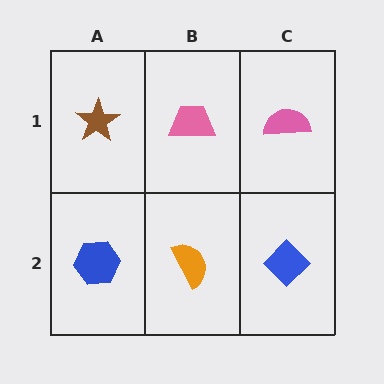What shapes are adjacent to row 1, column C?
A blue diamond (row 2, column C), a pink trapezoid (row 1, column B).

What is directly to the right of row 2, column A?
An orange semicircle.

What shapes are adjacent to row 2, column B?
A pink trapezoid (row 1, column B), a blue hexagon (row 2, column A), a blue diamond (row 2, column C).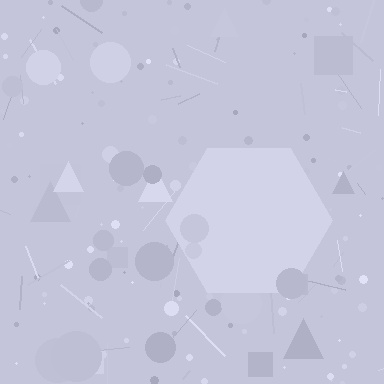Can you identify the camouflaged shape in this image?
The camouflaged shape is a hexagon.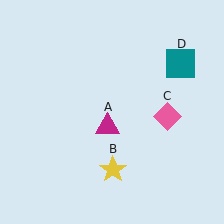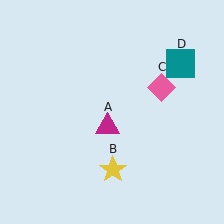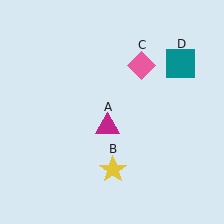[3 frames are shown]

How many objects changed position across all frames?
1 object changed position: pink diamond (object C).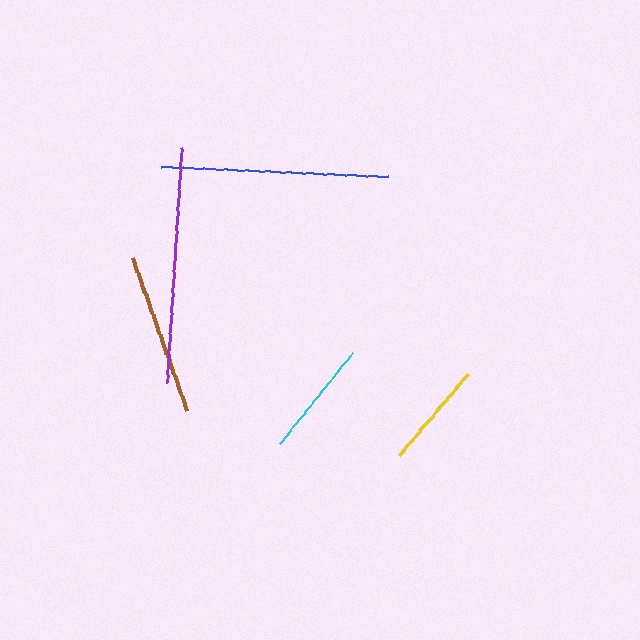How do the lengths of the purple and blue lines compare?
The purple and blue lines are approximately the same length.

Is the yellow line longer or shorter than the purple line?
The purple line is longer than the yellow line.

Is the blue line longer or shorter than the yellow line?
The blue line is longer than the yellow line.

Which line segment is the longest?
The purple line is the longest at approximately 235 pixels.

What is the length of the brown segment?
The brown segment is approximately 162 pixels long.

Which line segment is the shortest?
The yellow line is the shortest at approximately 107 pixels.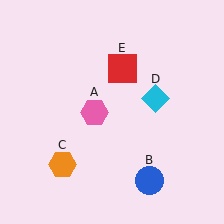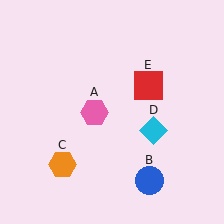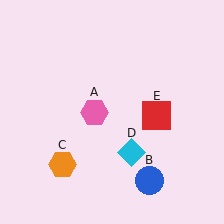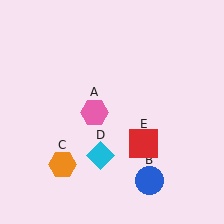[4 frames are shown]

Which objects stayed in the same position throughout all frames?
Pink hexagon (object A) and blue circle (object B) and orange hexagon (object C) remained stationary.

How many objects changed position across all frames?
2 objects changed position: cyan diamond (object D), red square (object E).